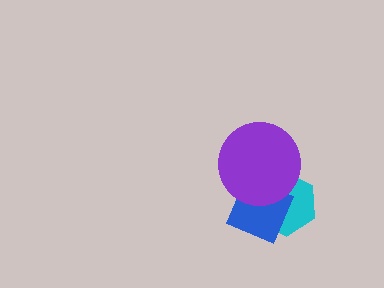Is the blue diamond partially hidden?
Yes, it is partially covered by another shape.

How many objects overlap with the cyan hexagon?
2 objects overlap with the cyan hexagon.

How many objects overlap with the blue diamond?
2 objects overlap with the blue diamond.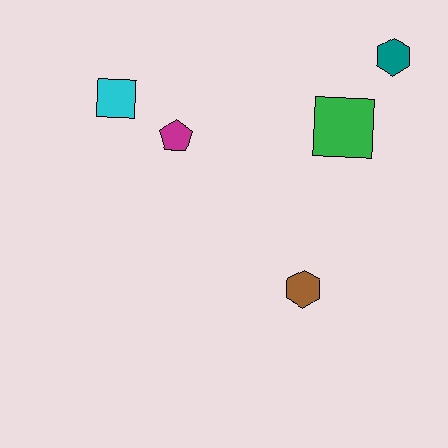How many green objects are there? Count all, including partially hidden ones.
There is 1 green object.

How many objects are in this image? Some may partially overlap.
There are 5 objects.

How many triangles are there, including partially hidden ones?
There are no triangles.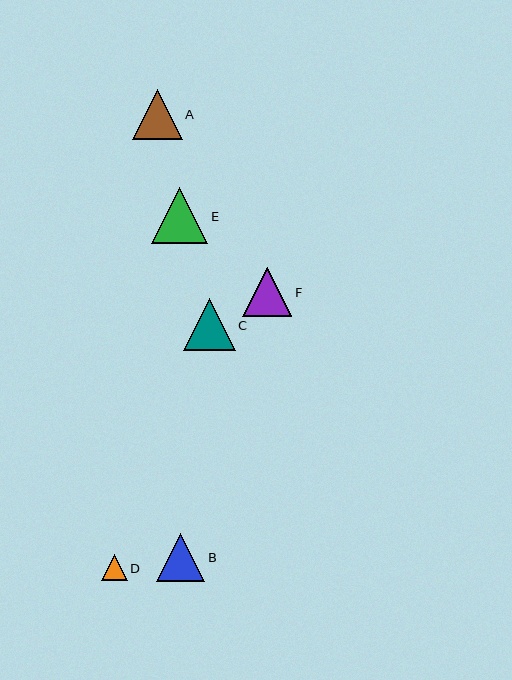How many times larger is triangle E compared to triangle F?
Triangle E is approximately 1.1 times the size of triangle F.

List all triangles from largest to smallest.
From largest to smallest: E, C, A, F, B, D.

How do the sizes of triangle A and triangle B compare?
Triangle A and triangle B are approximately the same size.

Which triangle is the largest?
Triangle E is the largest with a size of approximately 56 pixels.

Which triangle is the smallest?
Triangle D is the smallest with a size of approximately 26 pixels.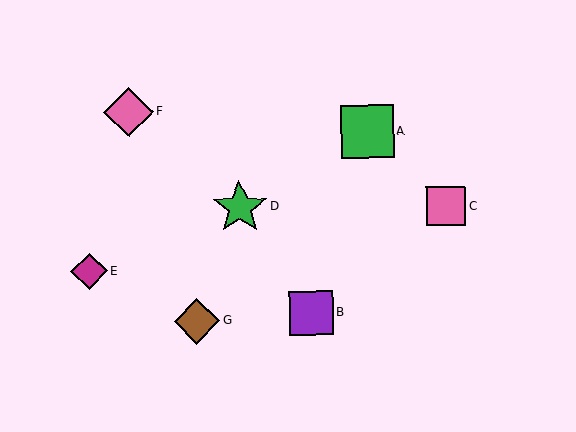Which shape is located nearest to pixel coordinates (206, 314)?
The brown diamond (labeled G) at (197, 321) is nearest to that location.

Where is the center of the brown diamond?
The center of the brown diamond is at (197, 321).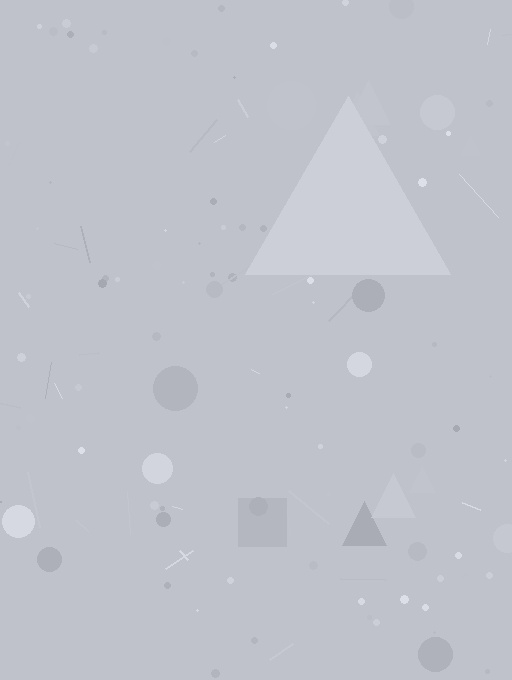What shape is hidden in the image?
A triangle is hidden in the image.